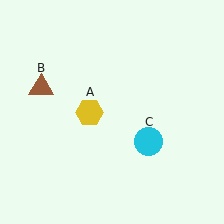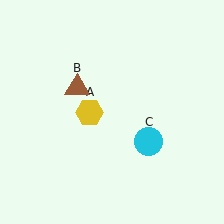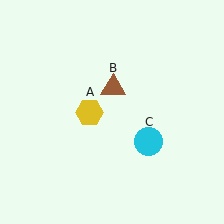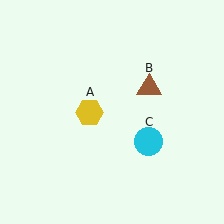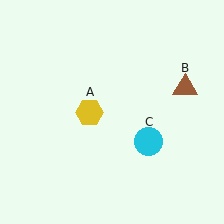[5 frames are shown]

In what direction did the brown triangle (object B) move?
The brown triangle (object B) moved right.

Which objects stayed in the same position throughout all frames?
Yellow hexagon (object A) and cyan circle (object C) remained stationary.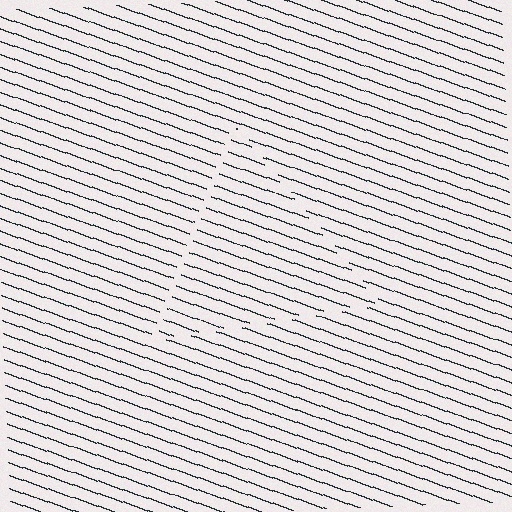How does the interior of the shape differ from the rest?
The interior of the shape contains the same grating, shifted by half a period — the contour is defined by the phase discontinuity where line-ends from the inner and outer gratings abut.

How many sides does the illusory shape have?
3 sides — the line-ends trace a triangle.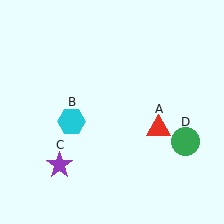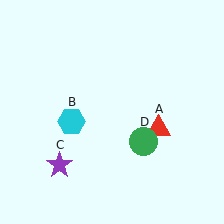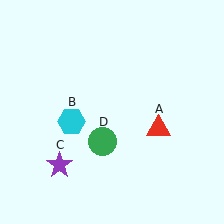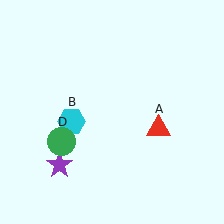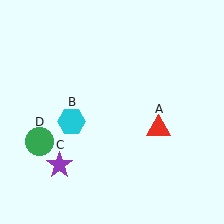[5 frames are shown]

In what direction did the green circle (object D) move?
The green circle (object D) moved left.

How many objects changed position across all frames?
1 object changed position: green circle (object D).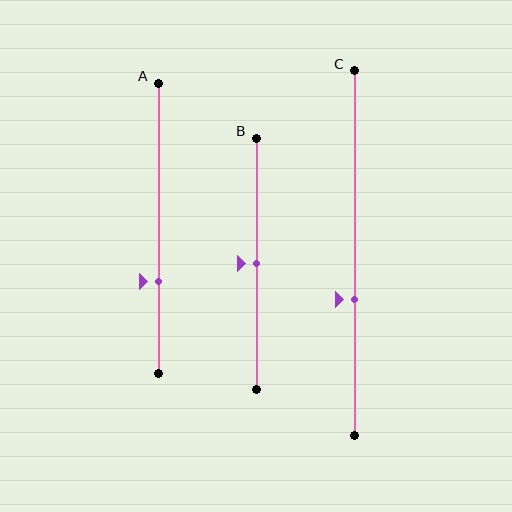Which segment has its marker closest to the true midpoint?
Segment B has its marker closest to the true midpoint.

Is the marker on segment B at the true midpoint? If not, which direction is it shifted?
Yes, the marker on segment B is at the true midpoint.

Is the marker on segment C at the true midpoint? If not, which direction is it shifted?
No, the marker on segment C is shifted downward by about 13% of the segment length.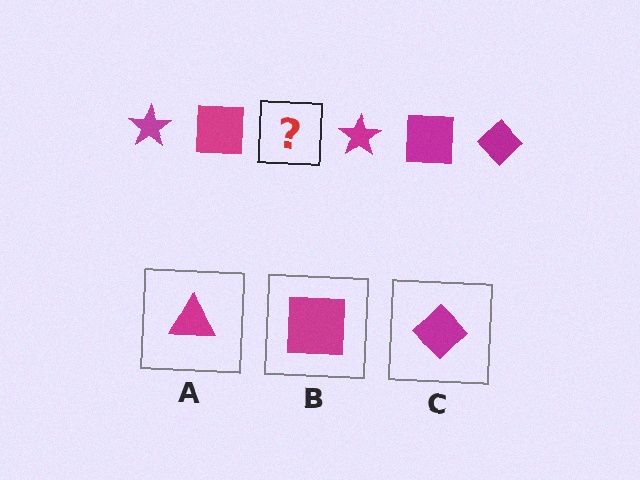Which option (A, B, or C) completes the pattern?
C.